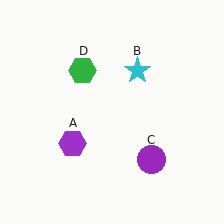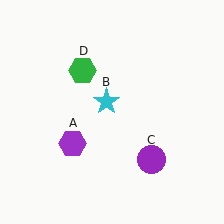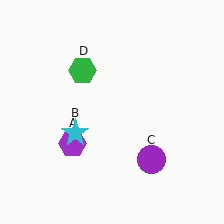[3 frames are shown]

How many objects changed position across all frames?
1 object changed position: cyan star (object B).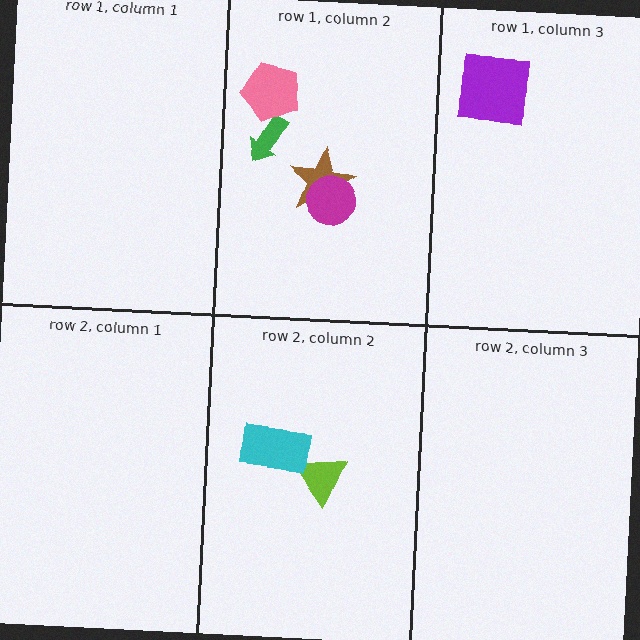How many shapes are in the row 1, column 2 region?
4.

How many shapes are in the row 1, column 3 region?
1.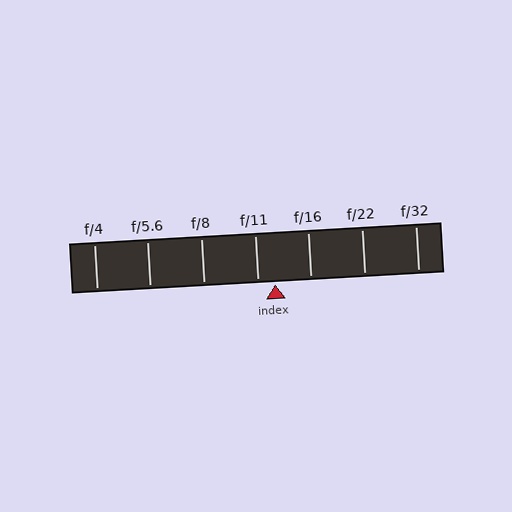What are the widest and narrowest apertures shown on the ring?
The widest aperture shown is f/4 and the narrowest is f/32.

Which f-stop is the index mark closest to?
The index mark is closest to f/11.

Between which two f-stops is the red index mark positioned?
The index mark is between f/11 and f/16.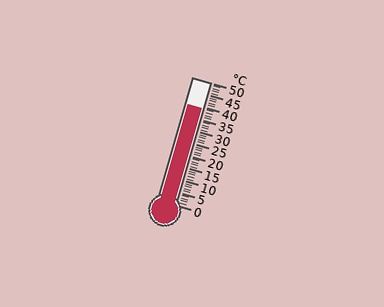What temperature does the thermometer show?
The thermometer shows approximately 39°C.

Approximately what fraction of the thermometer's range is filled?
The thermometer is filled to approximately 80% of its range.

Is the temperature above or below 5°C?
The temperature is above 5°C.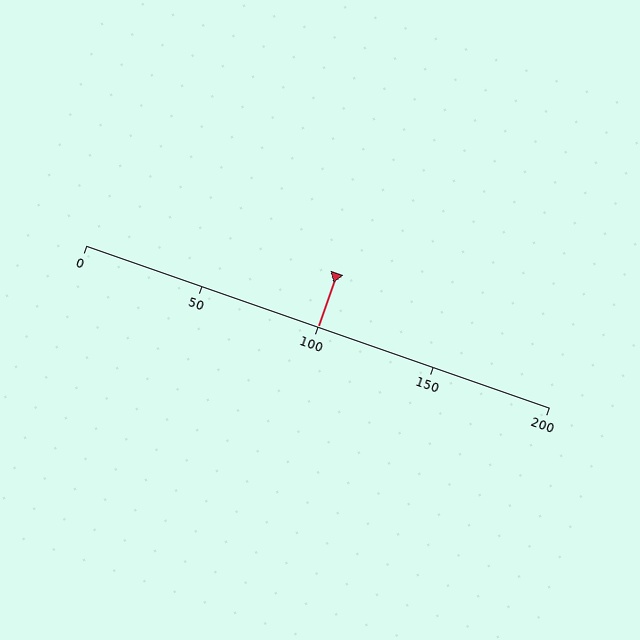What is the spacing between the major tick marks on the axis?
The major ticks are spaced 50 apart.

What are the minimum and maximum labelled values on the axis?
The axis runs from 0 to 200.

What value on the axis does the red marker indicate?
The marker indicates approximately 100.